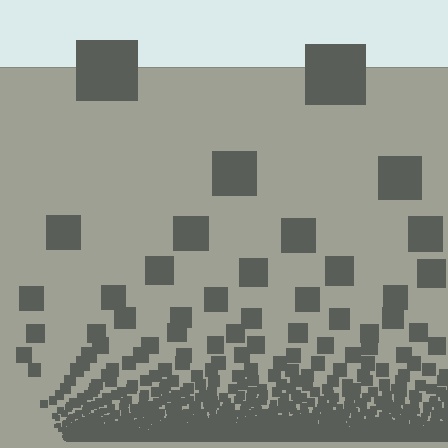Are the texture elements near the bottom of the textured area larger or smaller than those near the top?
Smaller. The gradient is inverted — elements near the bottom are smaller and denser.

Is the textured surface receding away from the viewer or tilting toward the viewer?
The surface appears to tilt toward the viewer. Texture elements get larger and sparser toward the top.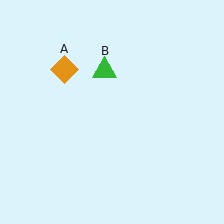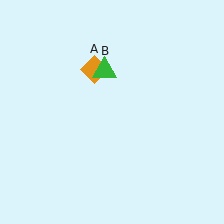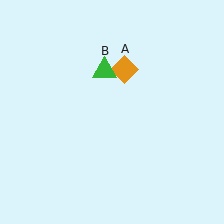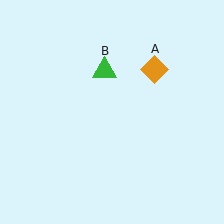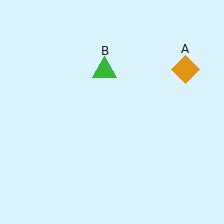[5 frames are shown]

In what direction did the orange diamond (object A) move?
The orange diamond (object A) moved right.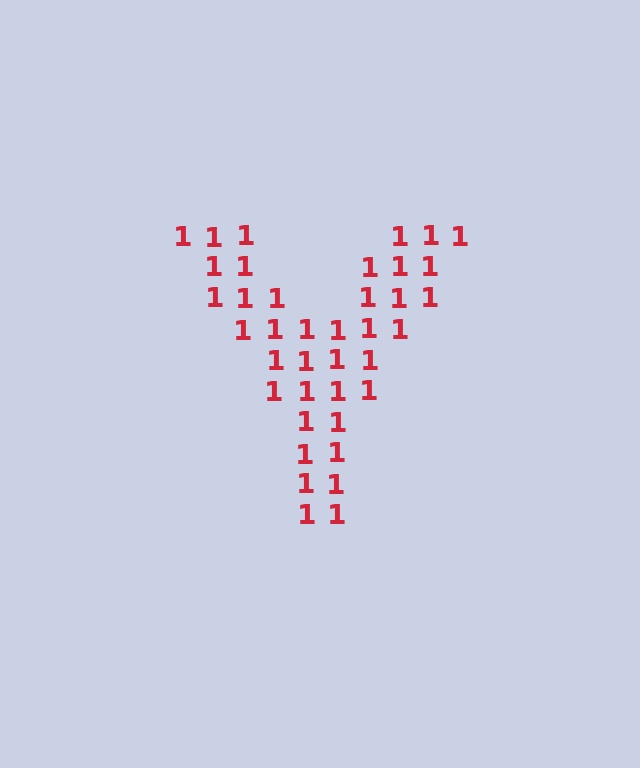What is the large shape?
The large shape is the letter Y.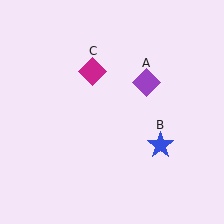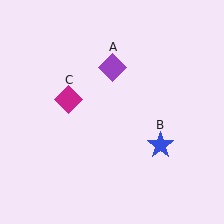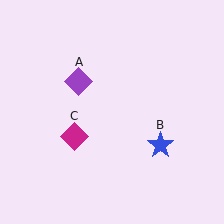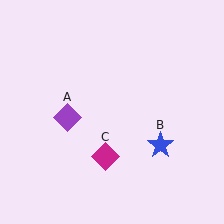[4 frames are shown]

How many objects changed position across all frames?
2 objects changed position: purple diamond (object A), magenta diamond (object C).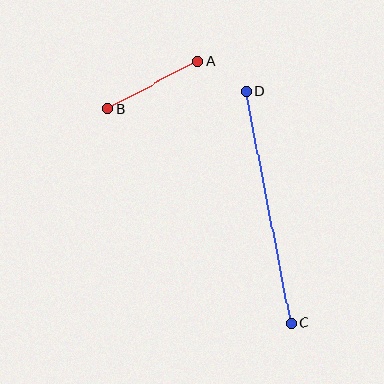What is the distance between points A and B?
The distance is approximately 102 pixels.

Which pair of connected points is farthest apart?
Points C and D are farthest apart.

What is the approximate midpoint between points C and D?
The midpoint is at approximately (268, 207) pixels.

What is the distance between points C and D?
The distance is approximately 236 pixels.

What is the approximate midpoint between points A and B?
The midpoint is at approximately (153, 85) pixels.